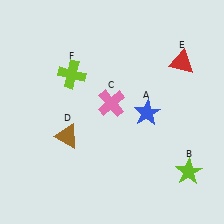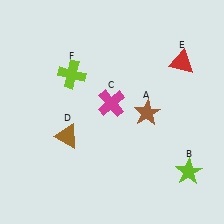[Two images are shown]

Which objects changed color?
A changed from blue to brown. C changed from pink to magenta.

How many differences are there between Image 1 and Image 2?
There are 2 differences between the two images.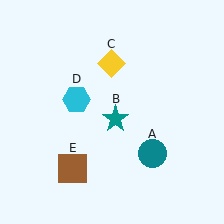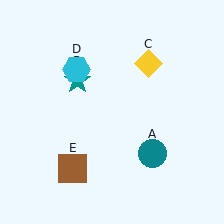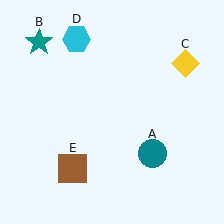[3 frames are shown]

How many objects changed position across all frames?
3 objects changed position: teal star (object B), yellow diamond (object C), cyan hexagon (object D).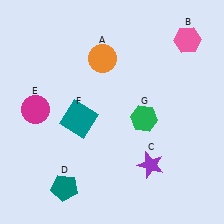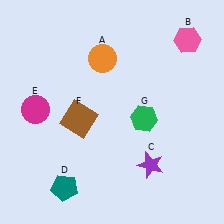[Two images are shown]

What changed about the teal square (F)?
In Image 1, F is teal. In Image 2, it changed to brown.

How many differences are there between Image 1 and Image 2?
There is 1 difference between the two images.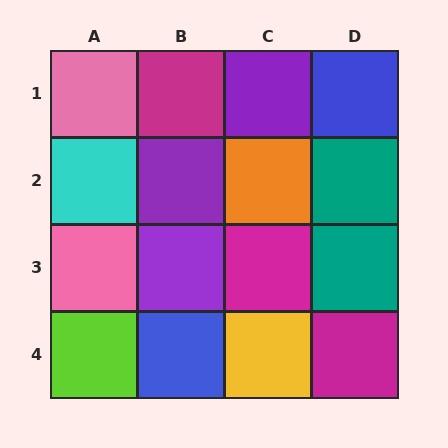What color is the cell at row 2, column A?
Cyan.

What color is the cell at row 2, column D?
Teal.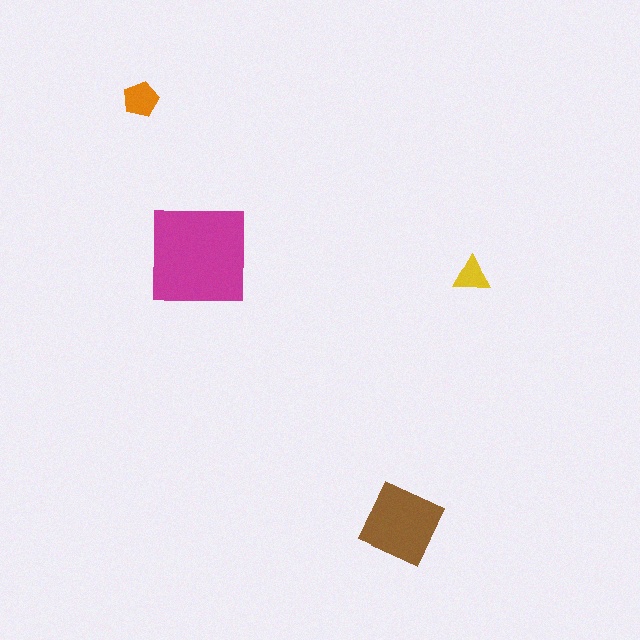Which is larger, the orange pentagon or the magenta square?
The magenta square.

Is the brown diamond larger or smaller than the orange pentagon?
Larger.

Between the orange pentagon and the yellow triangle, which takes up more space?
The orange pentagon.